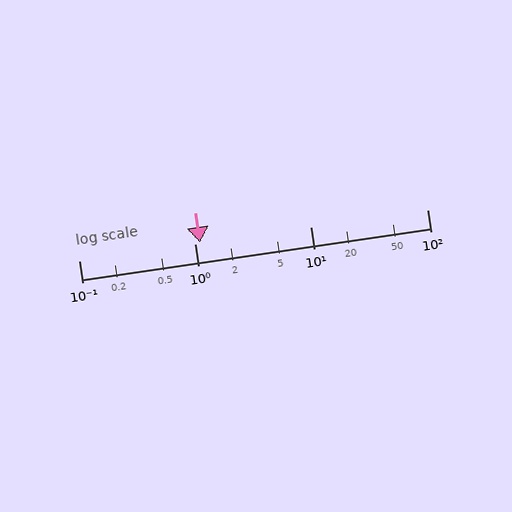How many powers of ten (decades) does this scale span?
The scale spans 3 decades, from 0.1 to 100.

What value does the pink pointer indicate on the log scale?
The pointer indicates approximately 1.1.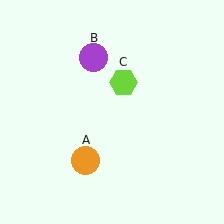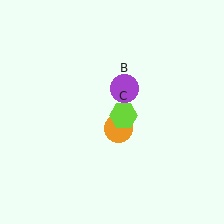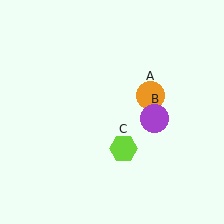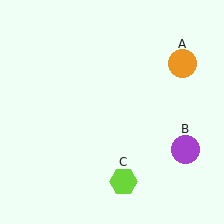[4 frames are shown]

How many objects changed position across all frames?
3 objects changed position: orange circle (object A), purple circle (object B), lime hexagon (object C).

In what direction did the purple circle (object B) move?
The purple circle (object B) moved down and to the right.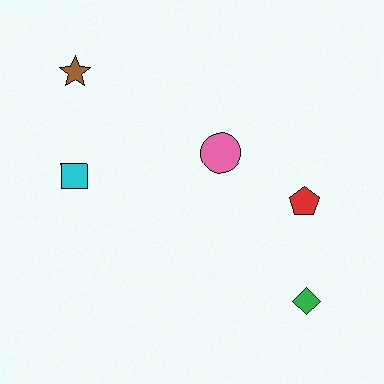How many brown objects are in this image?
There is 1 brown object.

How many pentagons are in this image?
There is 1 pentagon.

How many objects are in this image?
There are 5 objects.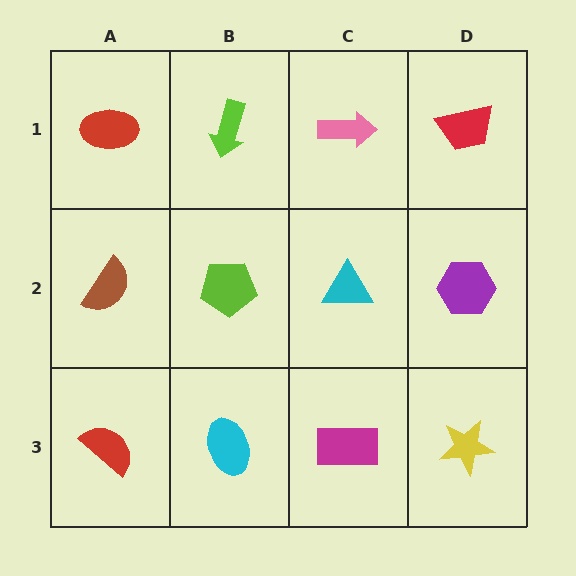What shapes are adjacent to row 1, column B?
A lime pentagon (row 2, column B), a red ellipse (row 1, column A), a pink arrow (row 1, column C).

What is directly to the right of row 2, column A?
A lime pentagon.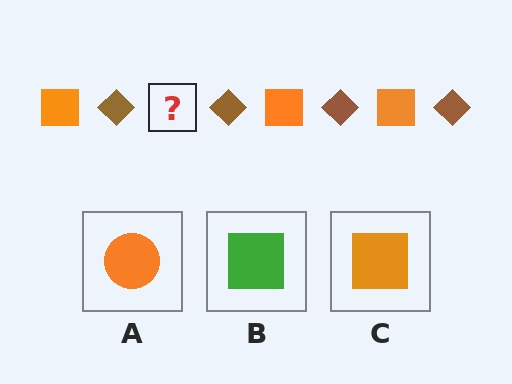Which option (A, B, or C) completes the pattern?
C.